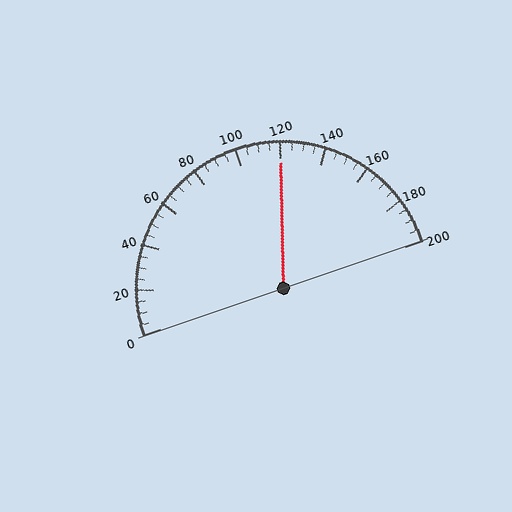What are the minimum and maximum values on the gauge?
The gauge ranges from 0 to 200.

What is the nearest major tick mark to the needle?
The nearest major tick mark is 120.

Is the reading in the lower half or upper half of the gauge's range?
The reading is in the upper half of the range (0 to 200).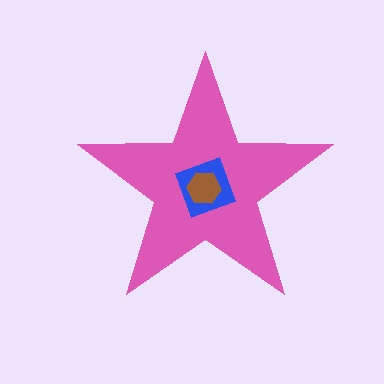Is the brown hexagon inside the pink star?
Yes.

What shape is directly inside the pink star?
The blue square.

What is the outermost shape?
The pink star.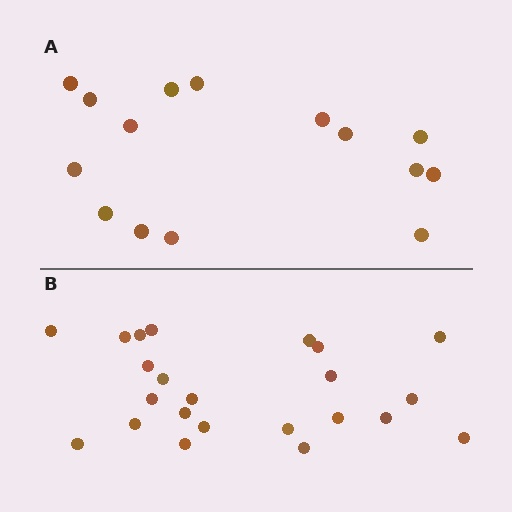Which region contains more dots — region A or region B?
Region B (the bottom region) has more dots.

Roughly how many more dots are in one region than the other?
Region B has roughly 8 or so more dots than region A.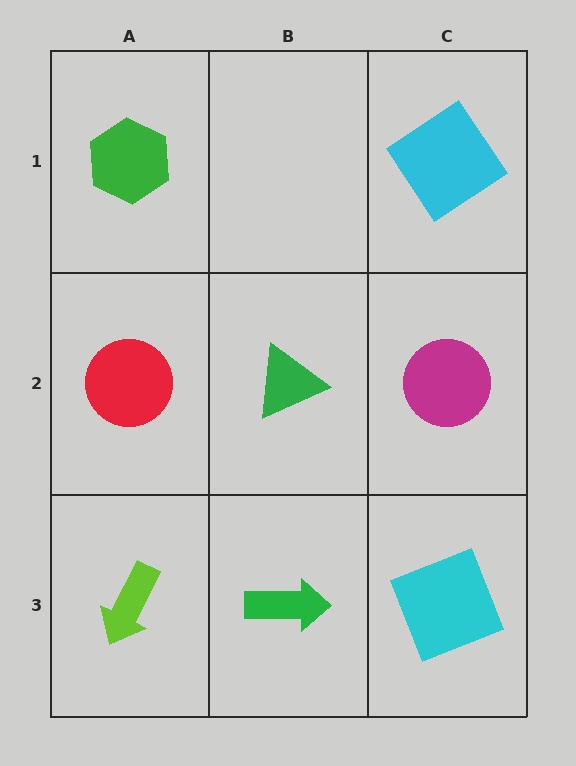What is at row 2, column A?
A red circle.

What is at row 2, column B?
A green triangle.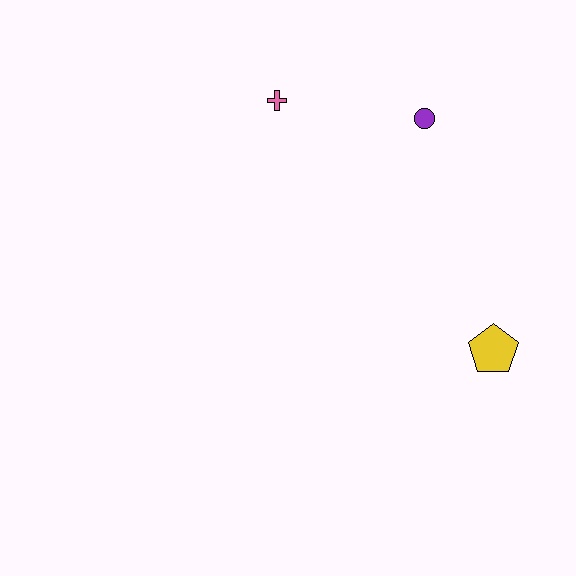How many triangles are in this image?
There are no triangles.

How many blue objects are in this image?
There are no blue objects.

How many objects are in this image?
There are 3 objects.